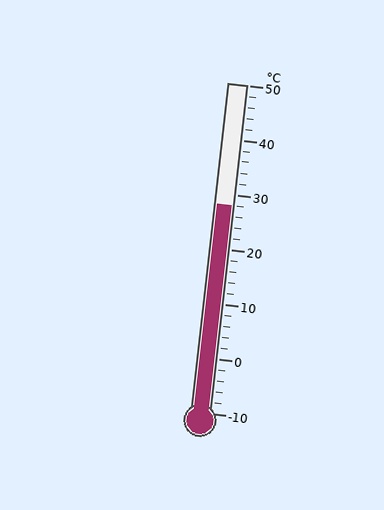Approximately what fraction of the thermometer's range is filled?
The thermometer is filled to approximately 65% of its range.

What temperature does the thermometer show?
The thermometer shows approximately 28°C.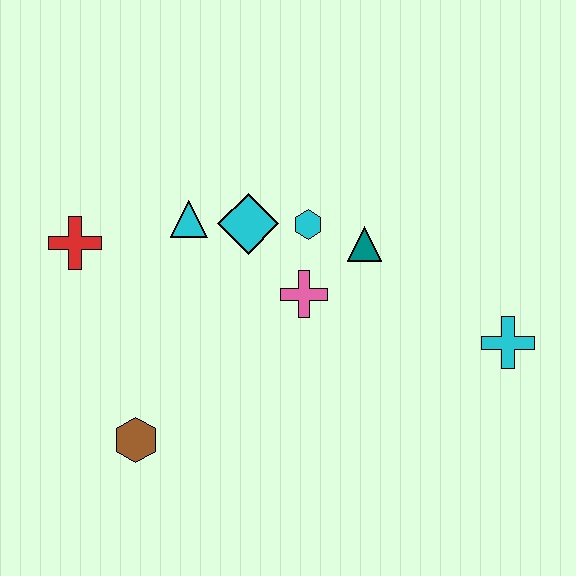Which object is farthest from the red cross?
The cyan cross is farthest from the red cross.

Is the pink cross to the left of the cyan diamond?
No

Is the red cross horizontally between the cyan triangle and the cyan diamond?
No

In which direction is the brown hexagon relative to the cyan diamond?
The brown hexagon is below the cyan diamond.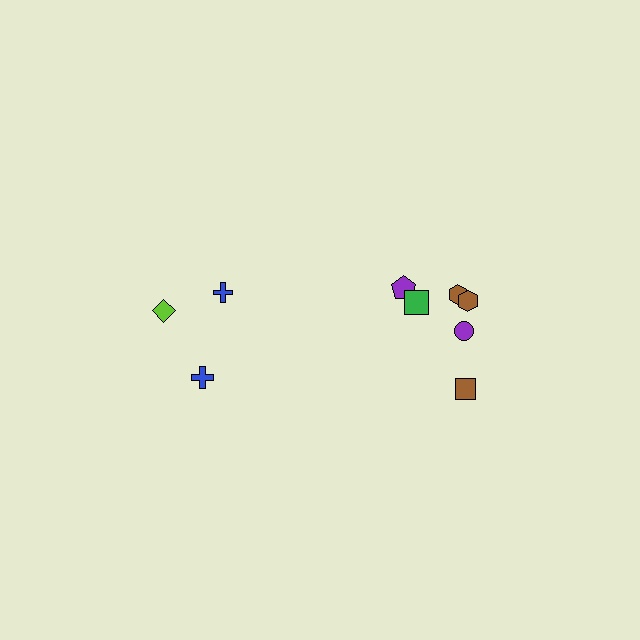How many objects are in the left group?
There are 3 objects.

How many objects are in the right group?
There are 6 objects.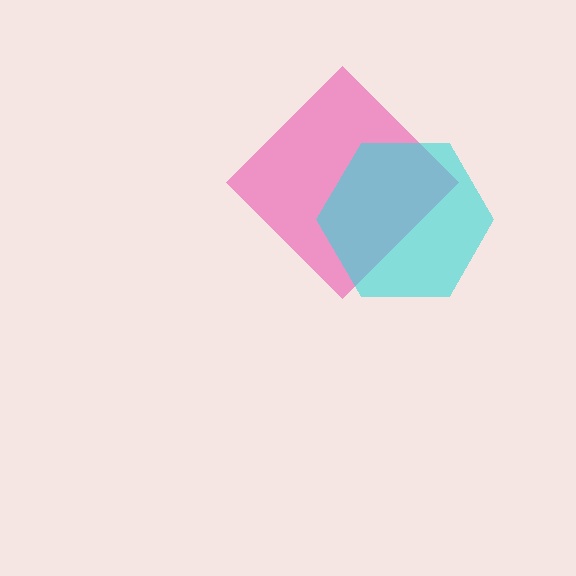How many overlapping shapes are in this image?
There are 2 overlapping shapes in the image.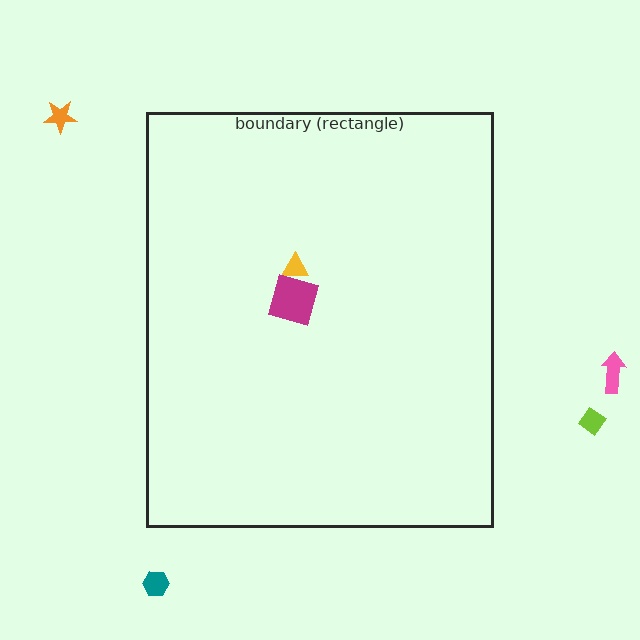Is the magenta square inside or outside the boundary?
Inside.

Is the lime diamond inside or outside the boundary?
Outside.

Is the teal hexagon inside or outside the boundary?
Outside.